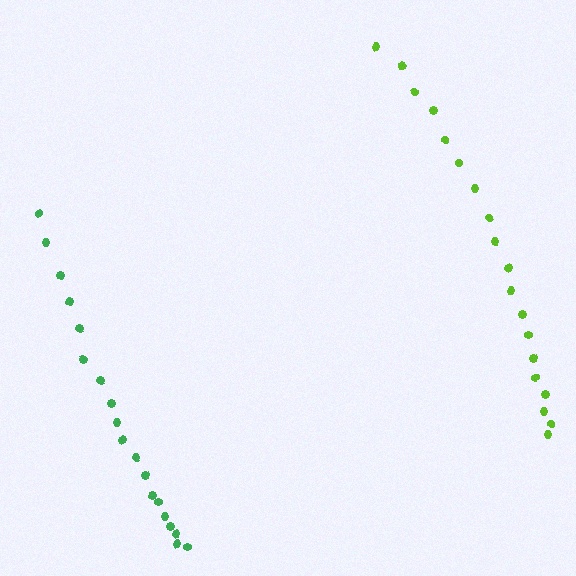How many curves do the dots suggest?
There are 2 distinct paths.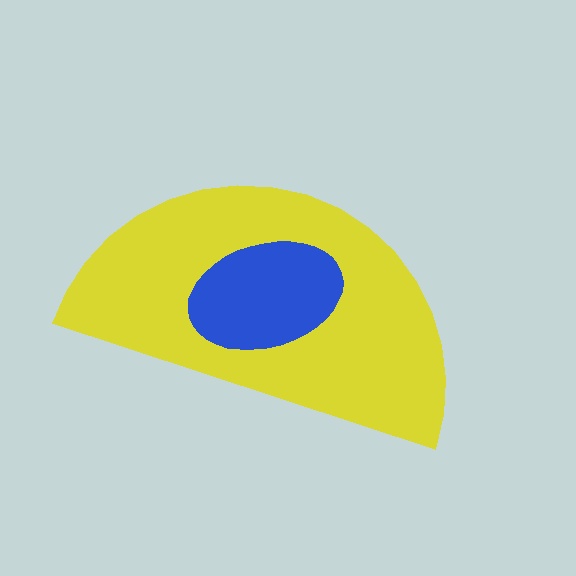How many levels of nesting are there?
2.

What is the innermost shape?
The blue ellipse.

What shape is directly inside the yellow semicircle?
The blue ellipse.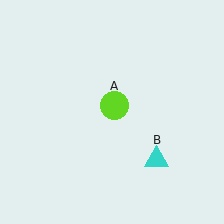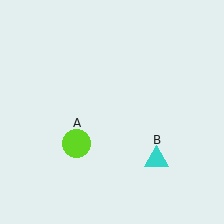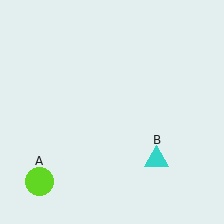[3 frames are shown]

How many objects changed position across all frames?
1 object changed position: lime circle (object A).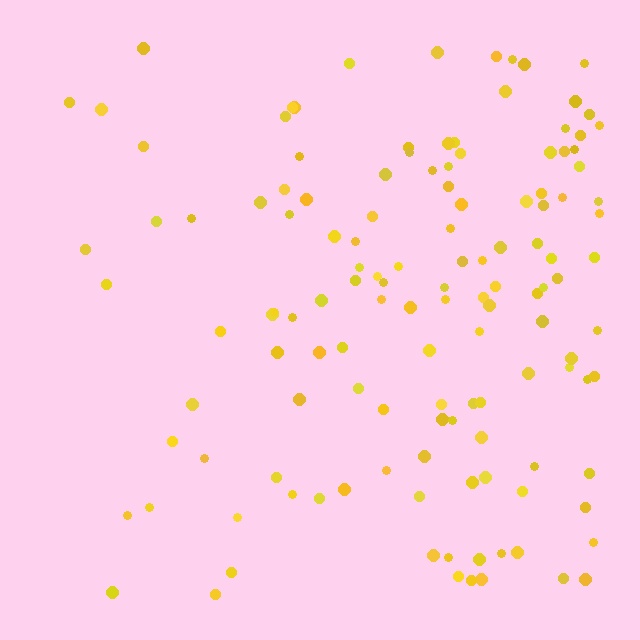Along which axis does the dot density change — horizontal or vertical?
Horizontal.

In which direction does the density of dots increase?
From left to right, with the right side densest.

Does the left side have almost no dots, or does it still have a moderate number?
Still a moderate number, just noticeably fewer than the right.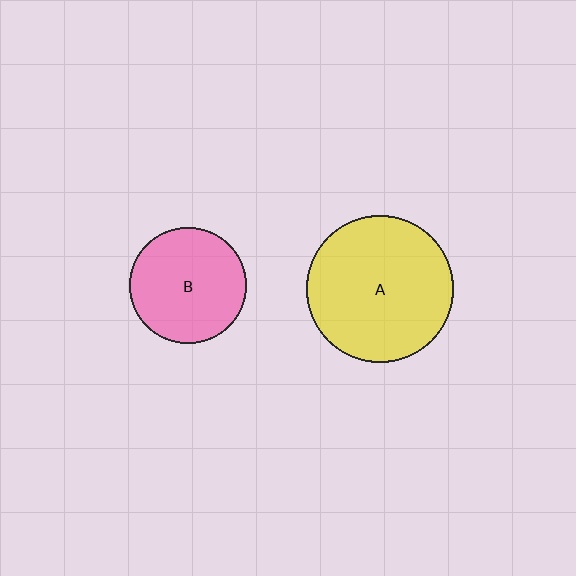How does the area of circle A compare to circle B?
Approximately 1.6 times.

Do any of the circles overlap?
No, none of the circles overlap.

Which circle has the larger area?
Circle A (yellow).